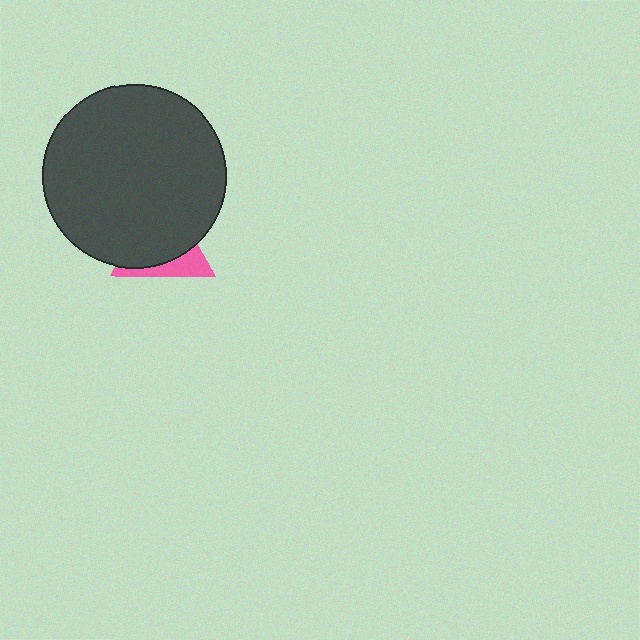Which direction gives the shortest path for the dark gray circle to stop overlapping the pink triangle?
Moving up gives the shortest separation.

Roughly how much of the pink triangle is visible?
A small part of it is visible (roughly 31%).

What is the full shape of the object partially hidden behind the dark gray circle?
The partially hidden object is a pink triangle.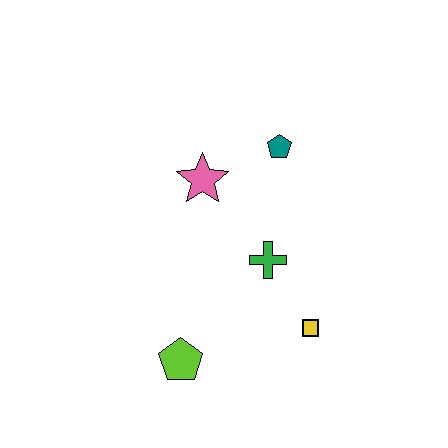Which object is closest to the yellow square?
The green cross is closest to the yellow square.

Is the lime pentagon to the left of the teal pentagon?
Yes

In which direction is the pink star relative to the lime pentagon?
The pink star is above the lime pentagon.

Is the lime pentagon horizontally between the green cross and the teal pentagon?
No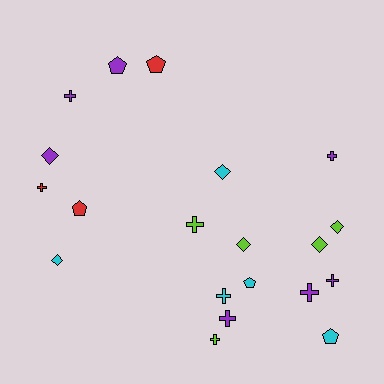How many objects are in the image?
There are 20 objects.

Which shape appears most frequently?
Cross, with 9 objects.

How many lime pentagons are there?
There are no lime pentagons.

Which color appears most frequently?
Purple, with 7 objects.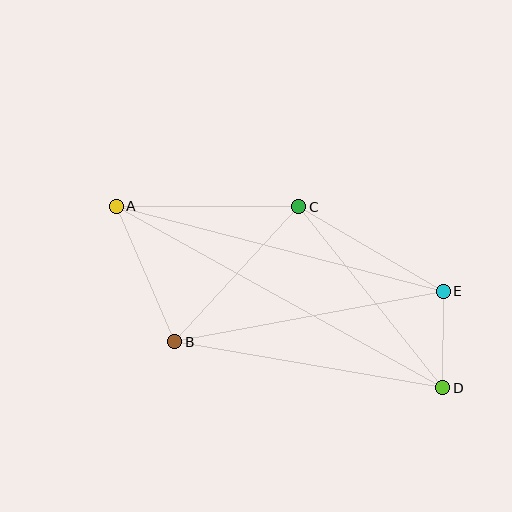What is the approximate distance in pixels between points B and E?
The distance between B and E is approximately 273 pixels.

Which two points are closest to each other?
Points D and E are closest to each other.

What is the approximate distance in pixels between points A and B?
The distance between A and B is approximately 148 pixels.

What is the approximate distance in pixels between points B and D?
The distance between B and D is approximately 272 pixels.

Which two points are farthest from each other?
Points A and D are farthest from each other.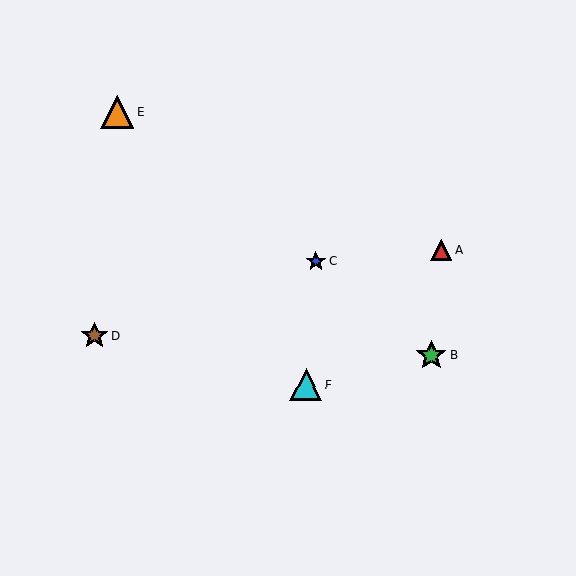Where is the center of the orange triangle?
The center of the orange triangle is at (117, 112).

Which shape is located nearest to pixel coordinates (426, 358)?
The green star (labeled B) at (431, 355) is nearest to that location.